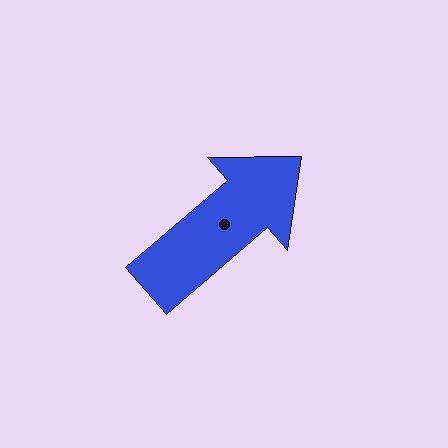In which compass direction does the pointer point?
Northeast.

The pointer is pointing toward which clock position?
Roughly 2 o'clock.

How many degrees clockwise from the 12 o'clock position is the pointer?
Approximately 49 degrees.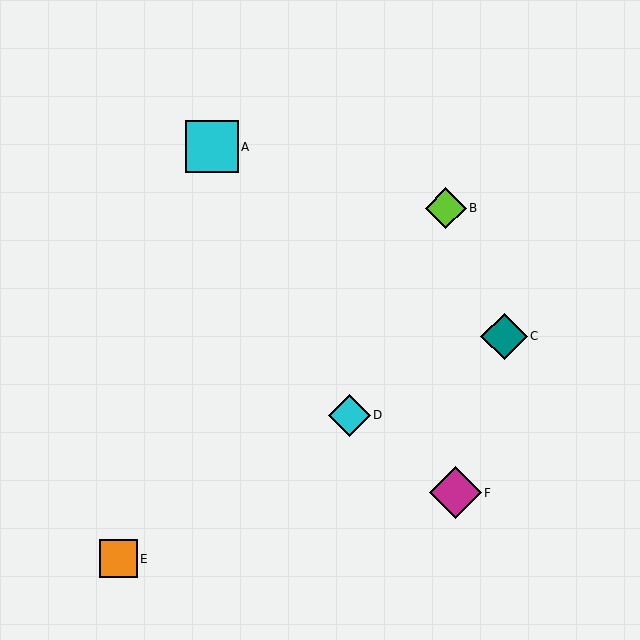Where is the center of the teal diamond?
The center of the teal diamond is at (504, 336).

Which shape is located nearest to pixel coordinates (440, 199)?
The lime diamond (labeled B) at (446, 208) is nearest to that location.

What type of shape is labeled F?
Shape F is a magenta diamond.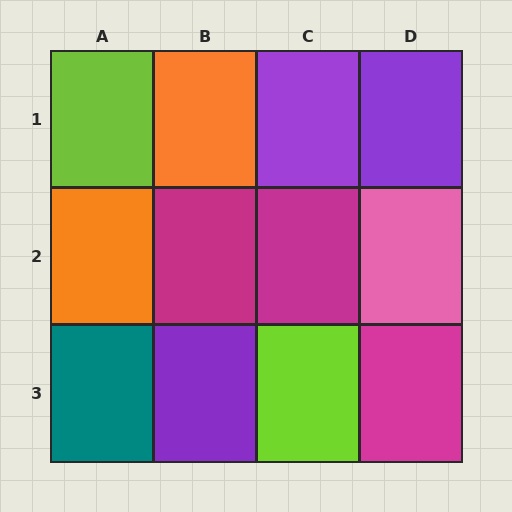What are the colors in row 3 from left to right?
Teal, purple, lime, magenta.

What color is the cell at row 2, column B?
Magenta.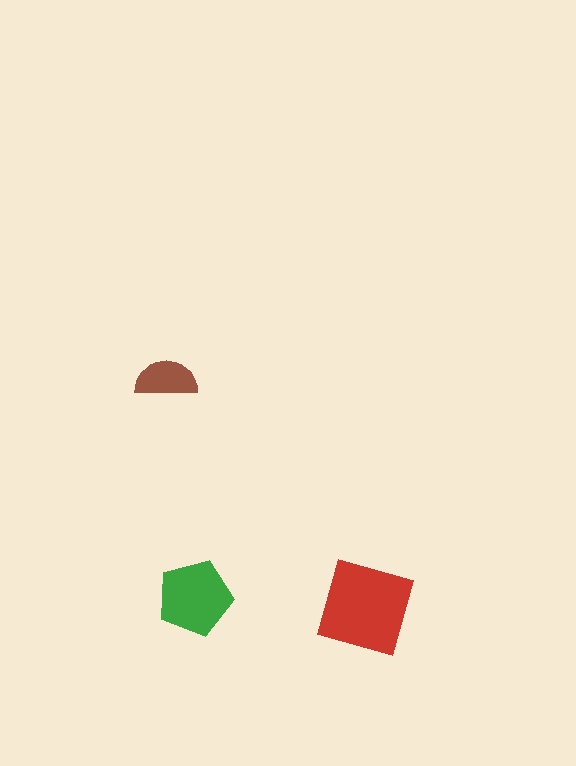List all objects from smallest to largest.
The brown semicircle, the green pentagon, the red diamond.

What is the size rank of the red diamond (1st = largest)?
1st.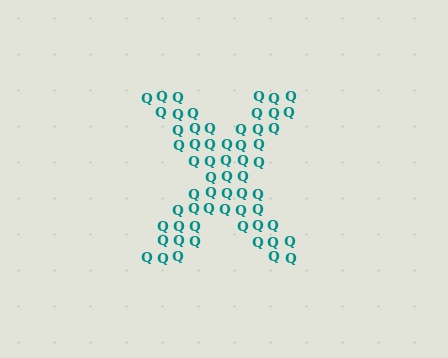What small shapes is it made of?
It is made of small letter Q's.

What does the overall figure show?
The overall figure shows the letter X.